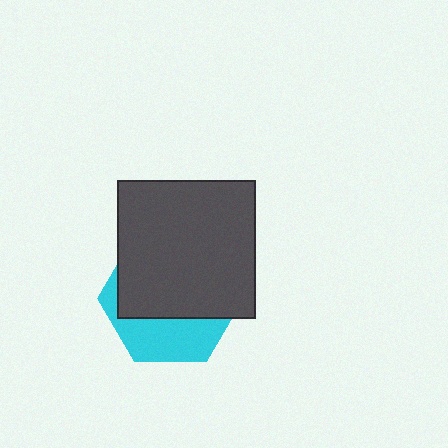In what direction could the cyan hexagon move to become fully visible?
The cyan hexagon could move down. That would shift it out from behind the dark gray square entirely.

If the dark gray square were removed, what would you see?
You would see the complete cyan hexagon.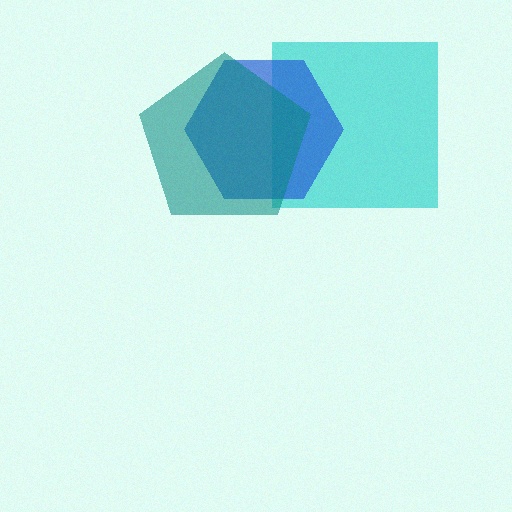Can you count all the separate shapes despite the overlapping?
Yes, there are 3 separate shapes.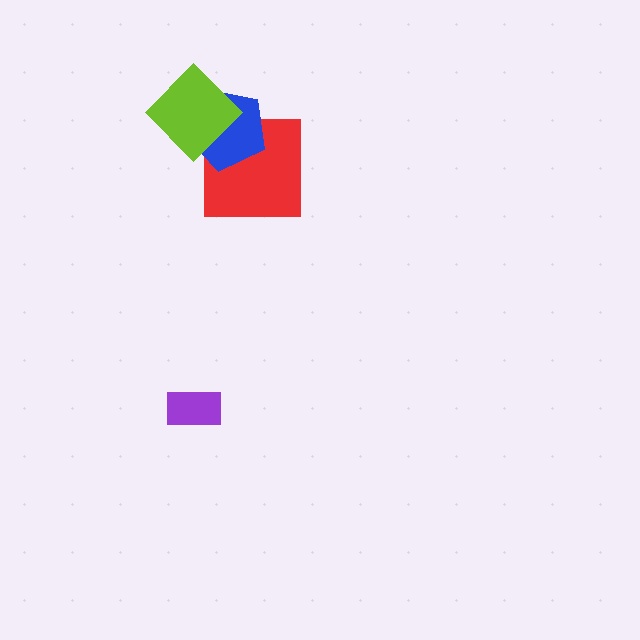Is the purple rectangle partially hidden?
No, no other shape covers it.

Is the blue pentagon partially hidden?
Yes, it is partially covered by another shape.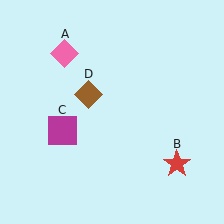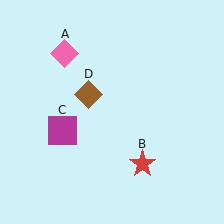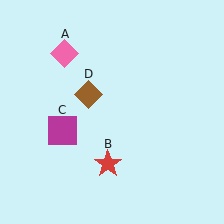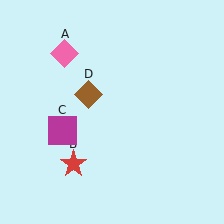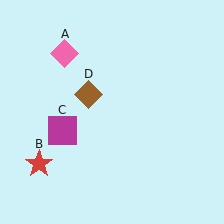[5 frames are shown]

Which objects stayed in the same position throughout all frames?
Pink diamond (object A) and magenta square (object C) and brown diamond (object D) remained stationary.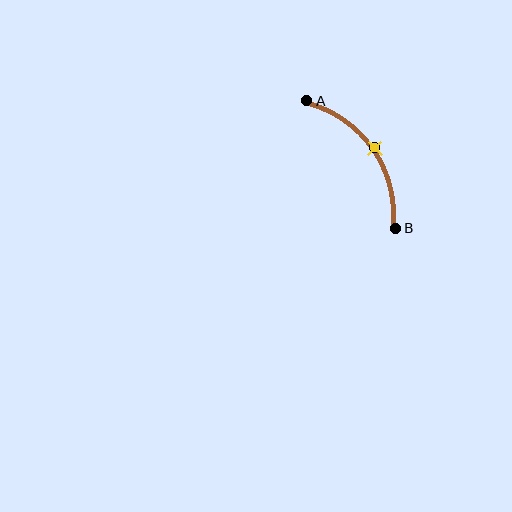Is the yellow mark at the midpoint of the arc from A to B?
Yes. The yellow mark lies on the arc at equal arc-length from both A and B — it is the arc midpoint.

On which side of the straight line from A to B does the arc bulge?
The arc bulges above and to the right of the straight line connecting A and B.